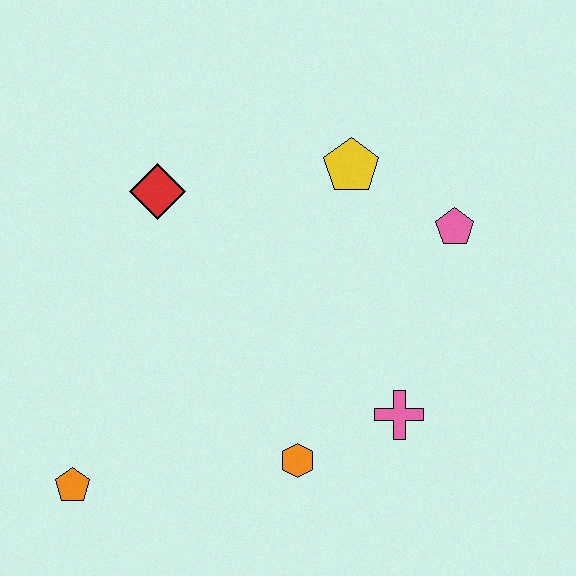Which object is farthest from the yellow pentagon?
The orange pentagon is farthest from the yellow pentagon.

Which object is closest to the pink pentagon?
The yellow pentagon is closest to the pink pentagon.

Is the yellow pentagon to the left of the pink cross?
Yes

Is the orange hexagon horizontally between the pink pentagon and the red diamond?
Yes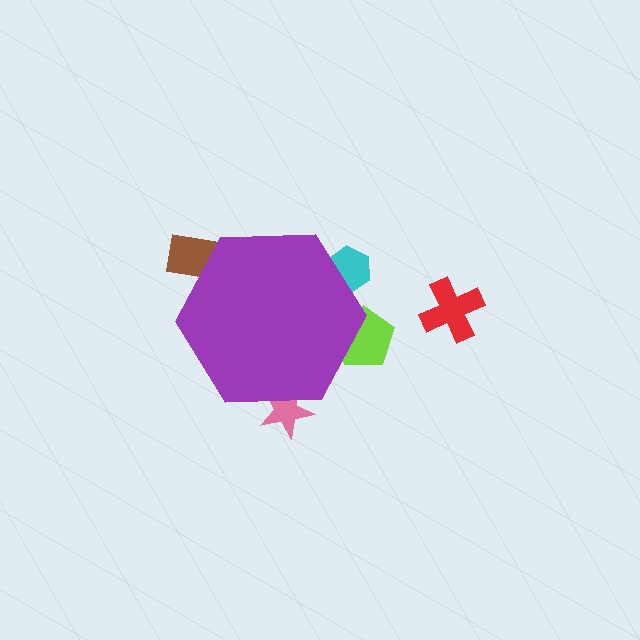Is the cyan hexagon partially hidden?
Yes, the cyan hexagon is partially hidden behind the purple hexagon.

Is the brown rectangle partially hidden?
Yes, the brown rectangle is partially hidden behind the purple hexagon.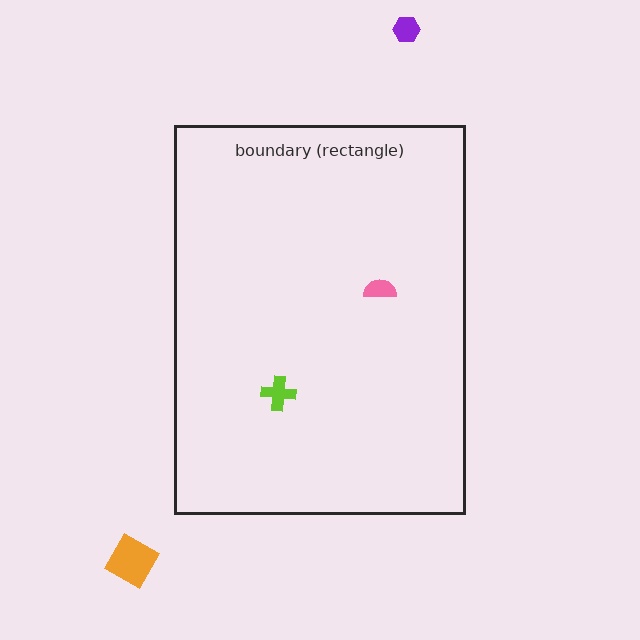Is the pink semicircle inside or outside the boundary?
Inside.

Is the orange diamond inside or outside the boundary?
Outside.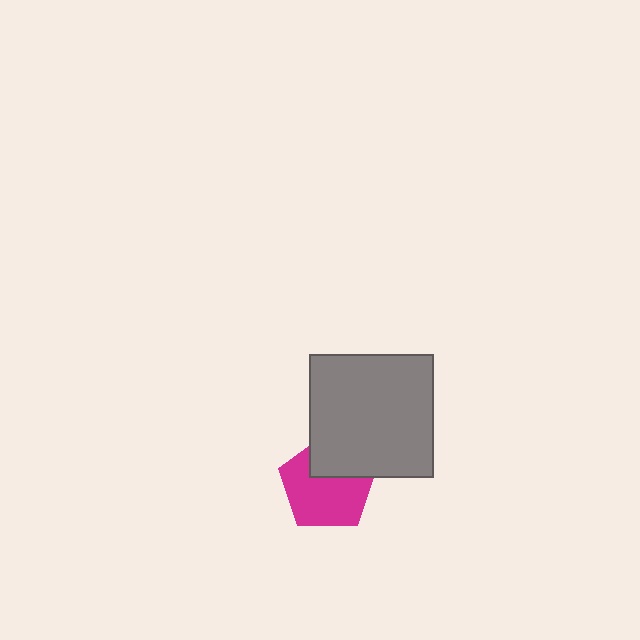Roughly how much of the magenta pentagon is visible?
Most of it is visible (roughly 68%).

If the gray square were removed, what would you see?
You would see the complete magenta pentagon.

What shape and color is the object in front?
The object in front is a gray square.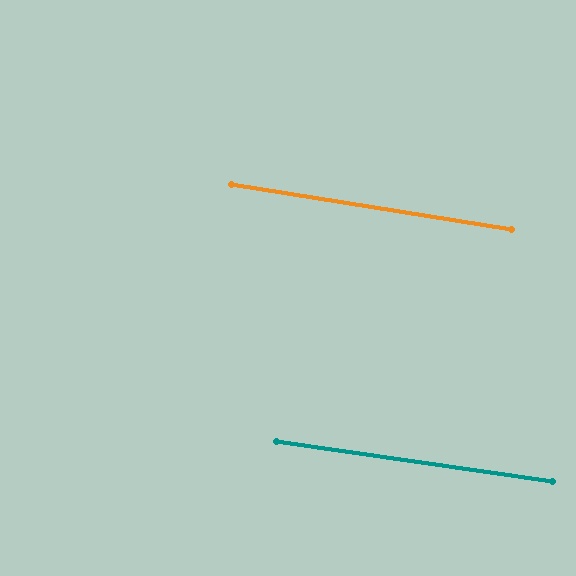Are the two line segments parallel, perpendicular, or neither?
Parallel — their directions differ by only 0.9°.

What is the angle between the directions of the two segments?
Approximately 1 degree.